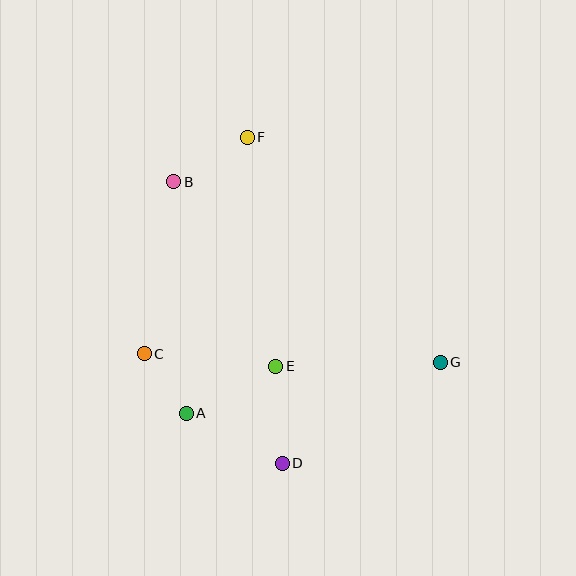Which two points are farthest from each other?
Points D and F are farthest from each other.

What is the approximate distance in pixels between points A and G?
The distance between A and G is approximately 259 pixels.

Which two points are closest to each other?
Points A and C are closest to each other.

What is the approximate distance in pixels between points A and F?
The distance between A and F is approximately 283 pixels.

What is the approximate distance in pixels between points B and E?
The distance between B and E is approximately 211 pixels.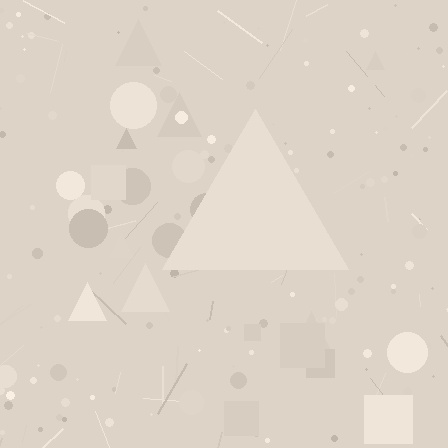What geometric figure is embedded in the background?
A triangle is embedded in the background.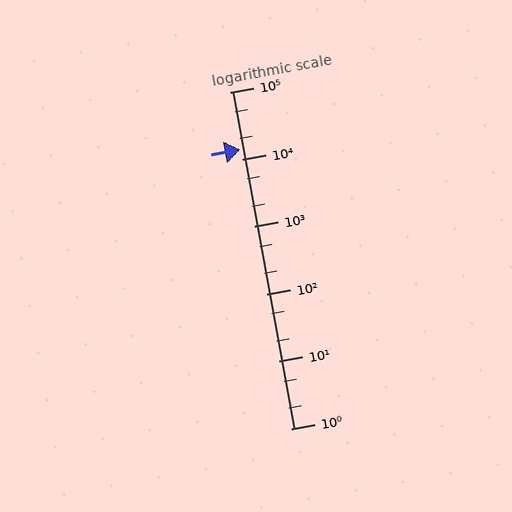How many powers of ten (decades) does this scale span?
The scale spans 5 decades, from 1 to 100000.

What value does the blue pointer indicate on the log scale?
The pointer indicates approximately 14000.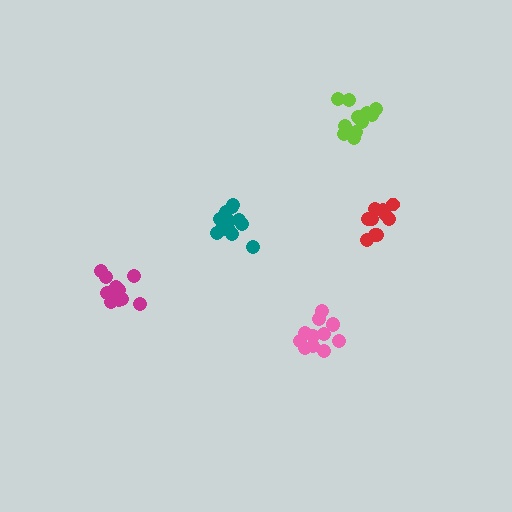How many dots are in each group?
Group 1: 12 dots, Group 2: 10 dots, Group 3: 12 dots, Group 4: 11 dots, Group 5: 12 dots (57 total).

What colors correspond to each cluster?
The clusters are colored: lime, red, pink, magenta, teal.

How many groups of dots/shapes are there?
There are 5 groups.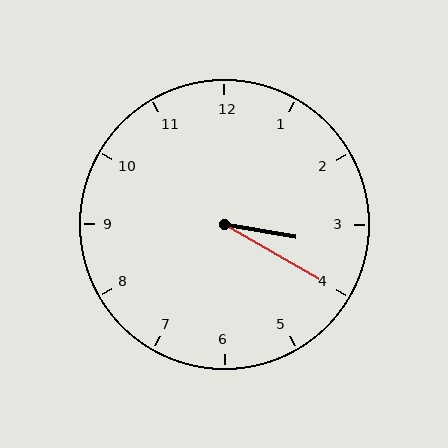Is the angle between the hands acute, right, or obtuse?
It is acute.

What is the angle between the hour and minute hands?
Approximately 20 degrees.